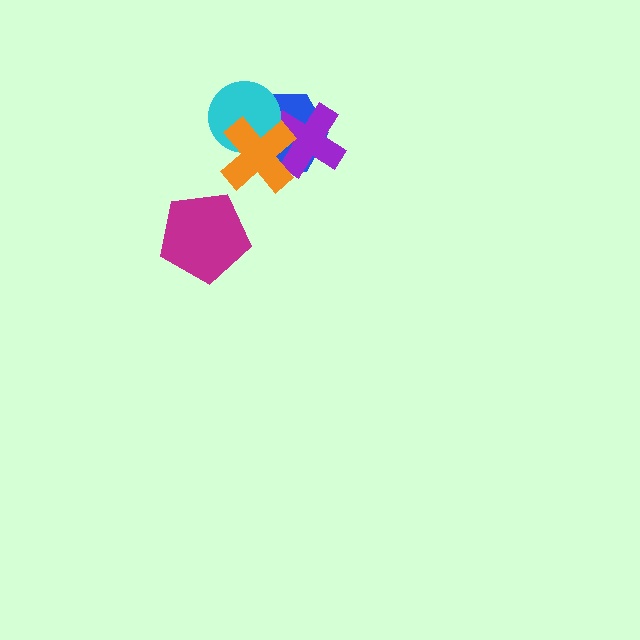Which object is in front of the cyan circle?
The orange cross is in front of the cyan circle.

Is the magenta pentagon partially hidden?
No, no other shape covers it.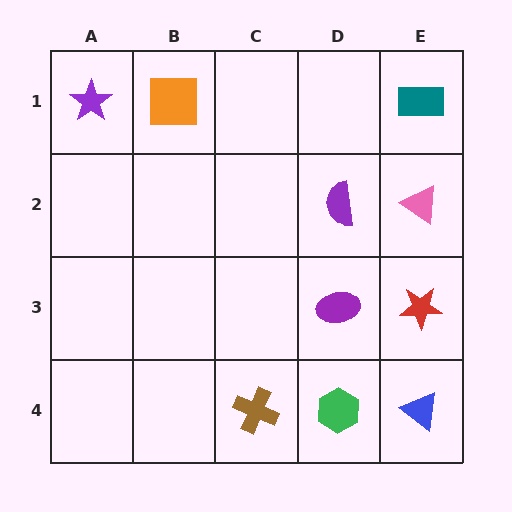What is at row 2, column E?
A pink triangle.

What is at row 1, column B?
An orange square.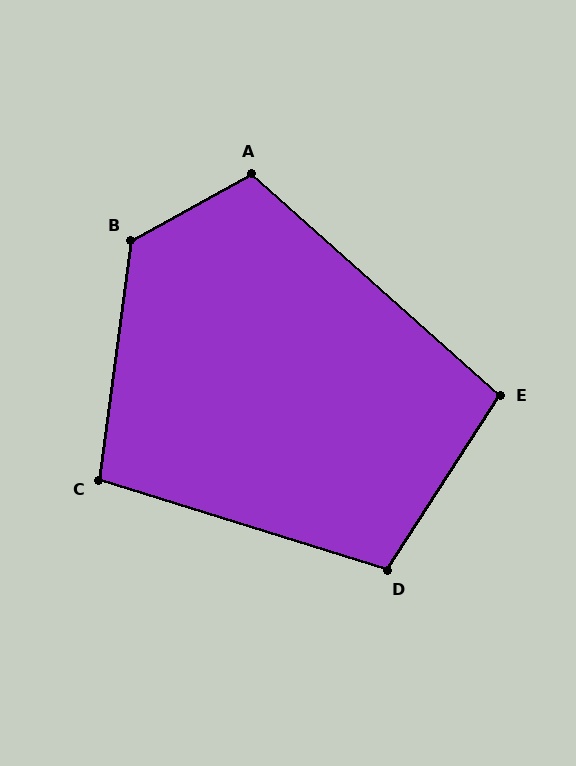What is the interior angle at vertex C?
Approximately 100 degrees (obtuse).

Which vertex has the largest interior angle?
B, at approximately 126 degrees.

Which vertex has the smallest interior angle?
E, at approximately 99 degrees.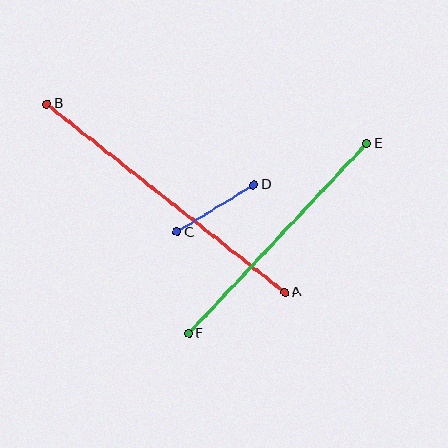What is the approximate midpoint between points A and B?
The midpoint is at approximately (166, 198) pixels.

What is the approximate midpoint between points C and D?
The midpoint is at approximately (216, 208) pixels.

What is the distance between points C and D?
The distance is approximately 90 pixels.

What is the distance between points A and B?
The distance is approximately 304 pixels.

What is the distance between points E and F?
The distance is approximately 261 pixels.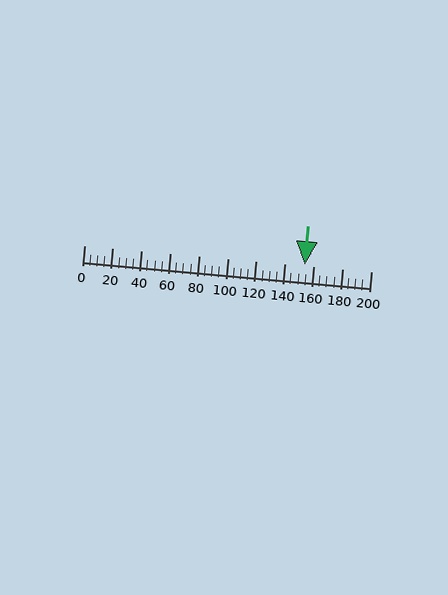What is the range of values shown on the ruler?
The ruler shows values from 0 to 200.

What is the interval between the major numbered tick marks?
The major tick marks are spaced 20 units apart.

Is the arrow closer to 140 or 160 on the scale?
The arrow is closer to 160.